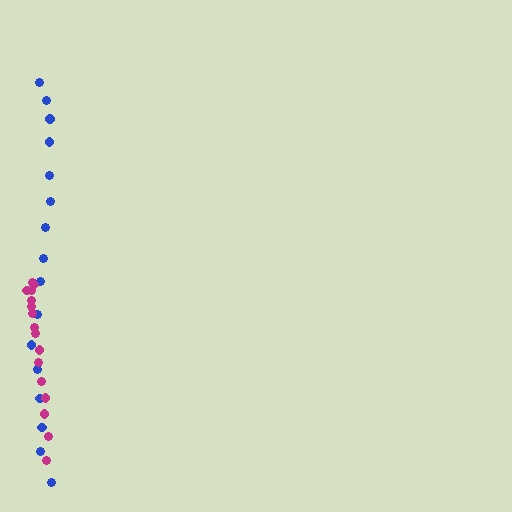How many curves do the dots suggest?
There are 2 distinct paths.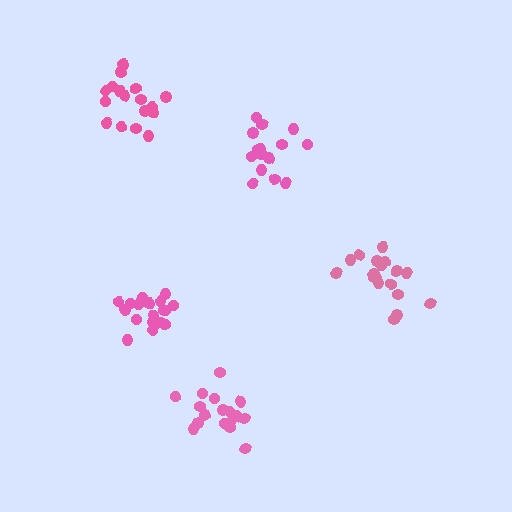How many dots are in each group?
Group 1: 17 dots, Group 2: 15 dots, Group 3: 18 dots, Group 4: 17 dots, Group 5: 19 dots (86 total).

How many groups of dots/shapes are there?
There are 5 groups.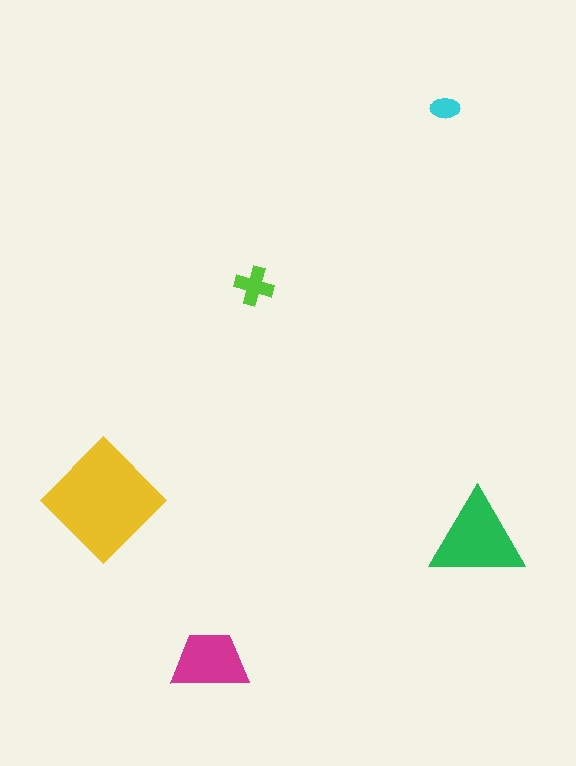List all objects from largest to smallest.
The yellow diamond, the green triangle, the magenta trapezoid, the lime cross, the cyan ellipse.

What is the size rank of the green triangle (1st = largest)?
2nd.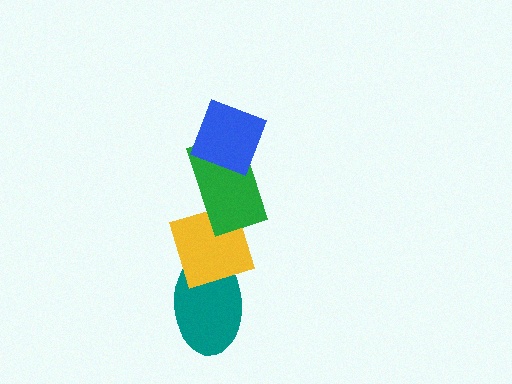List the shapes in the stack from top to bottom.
From top to bottom: the blue diamond, the green rectangle, the yellow diamond, the teal ellipse.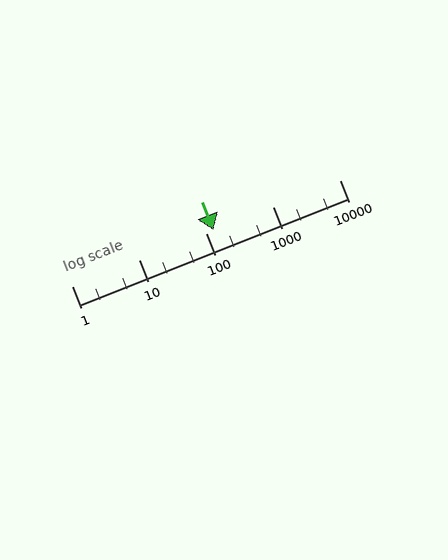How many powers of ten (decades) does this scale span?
The scale spans 4 decades, from 1 to 10000.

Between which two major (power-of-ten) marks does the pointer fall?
The pointer is between 100 and 1000.